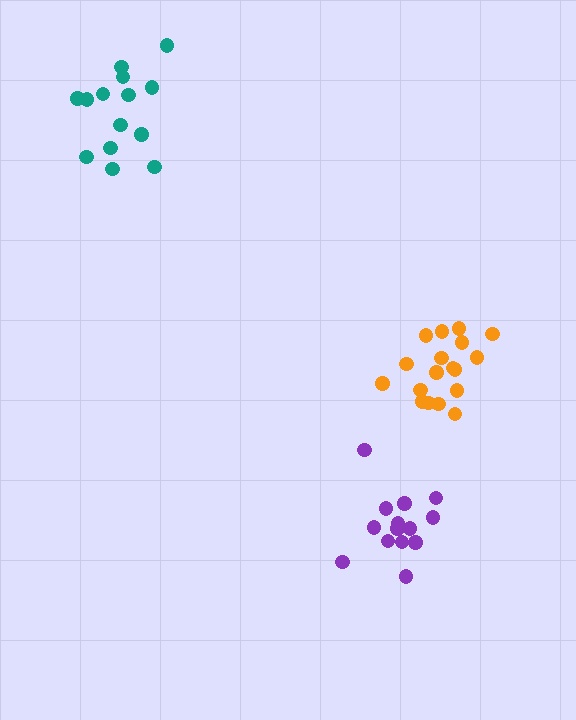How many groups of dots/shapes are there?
There are 3 groups.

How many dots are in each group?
Group 1: 14 dots, Group 2: 14 dots, Group 3: 18 dots (46 total).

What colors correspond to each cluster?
The clusters are colored: teal, purple, orange.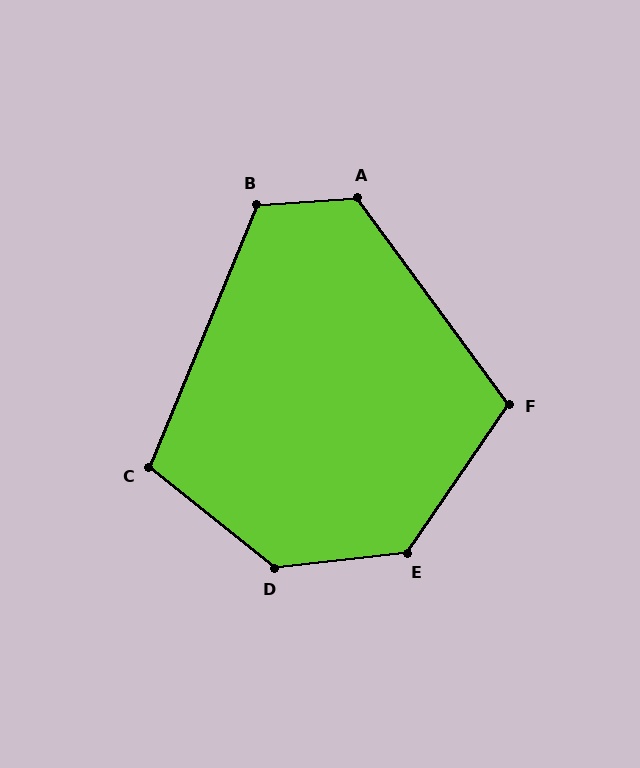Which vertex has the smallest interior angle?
C, at approximately 107 degrees.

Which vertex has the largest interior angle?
D, at approximately 134 degrees.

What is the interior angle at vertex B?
Approximately 116 degrees (obtuse).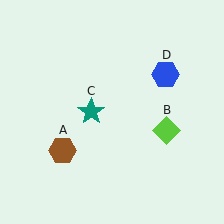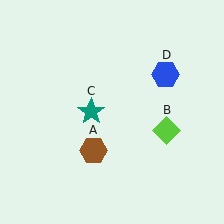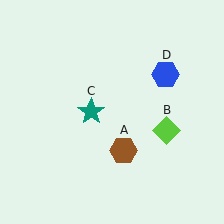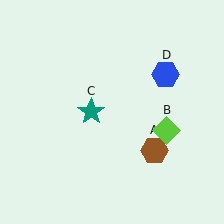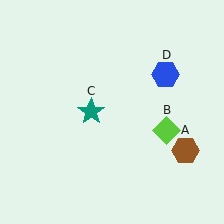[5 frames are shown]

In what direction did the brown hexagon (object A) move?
The brown hexagon (object A) moved right.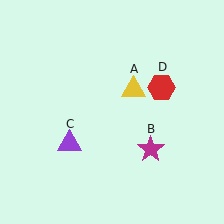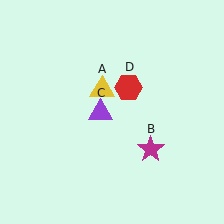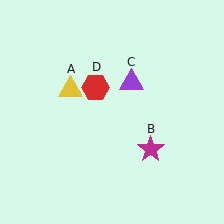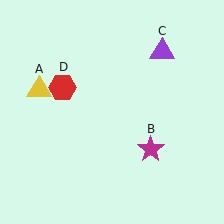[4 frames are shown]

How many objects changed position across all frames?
3 objects changed position: yellow triangle (object A), purple triangle (object C), red hexagon (object D).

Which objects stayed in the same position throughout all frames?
Magenta star (object B) remained stationary.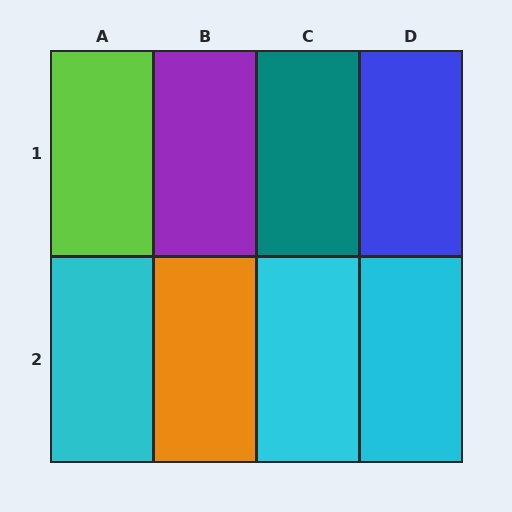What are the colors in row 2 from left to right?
Cyan, orange, cyan, cyan.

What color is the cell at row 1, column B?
Purple.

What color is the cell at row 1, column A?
Lime.